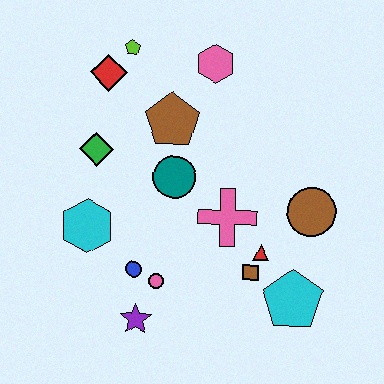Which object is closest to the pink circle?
The blue circle is closest to the pink circle.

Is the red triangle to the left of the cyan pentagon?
Yes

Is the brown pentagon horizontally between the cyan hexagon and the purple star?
No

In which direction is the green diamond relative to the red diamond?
The green diamond is below the red diamond.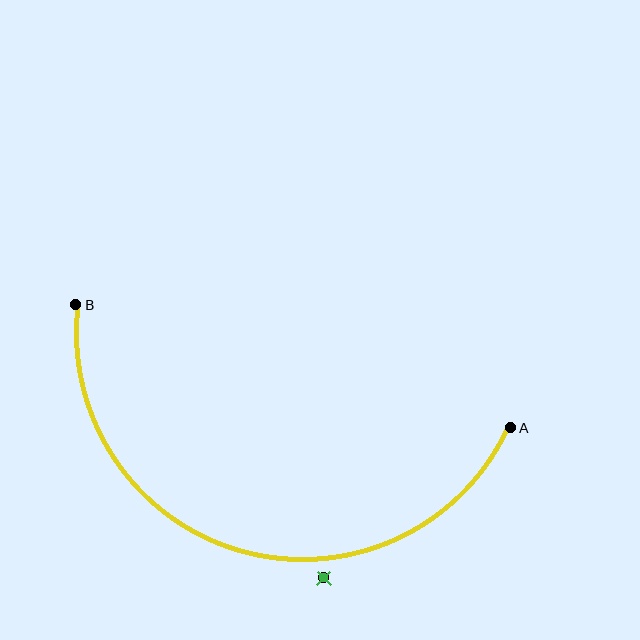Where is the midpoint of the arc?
The arc midpoint is the point on the curve farthest from the straight line joining A and B. It sits below that line.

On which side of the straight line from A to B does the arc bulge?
The arc bulges below the straight line connecting A and B.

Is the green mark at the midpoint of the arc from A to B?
No — the green mark does not lie on the arc at all. It sits slightly outside the curve.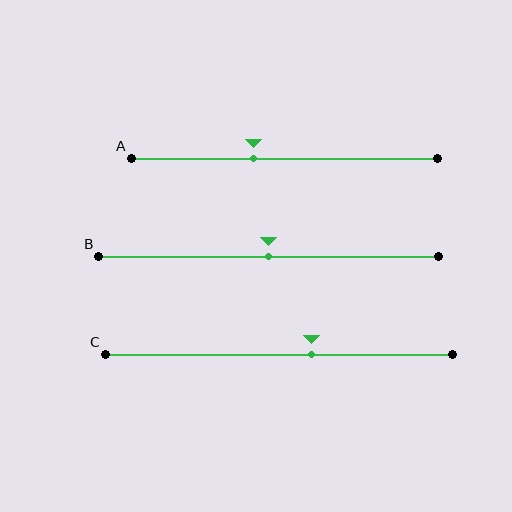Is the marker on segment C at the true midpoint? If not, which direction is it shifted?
No, the marker on segment C is shifted to the right by about 9% of the segment length.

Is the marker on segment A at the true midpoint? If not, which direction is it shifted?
No, the marker on segment A is shifted to the left by about 10% of the segment length.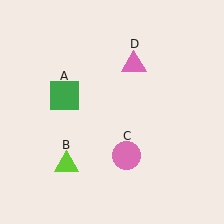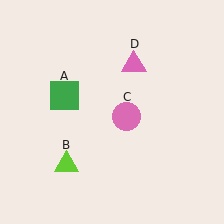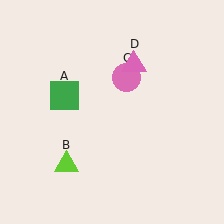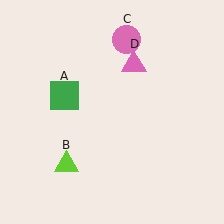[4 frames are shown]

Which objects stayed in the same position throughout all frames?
Green square (object A) and lime triangle (object B) and pink triangle (object D) remained stationary.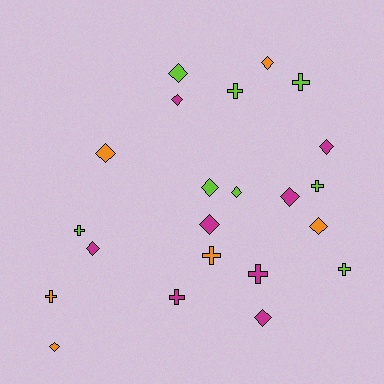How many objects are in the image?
There are 22 objects.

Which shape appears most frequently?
Diamond, with 13 objects.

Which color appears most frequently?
Lime, with 8 objects.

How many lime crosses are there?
There are 5 lime crosses.